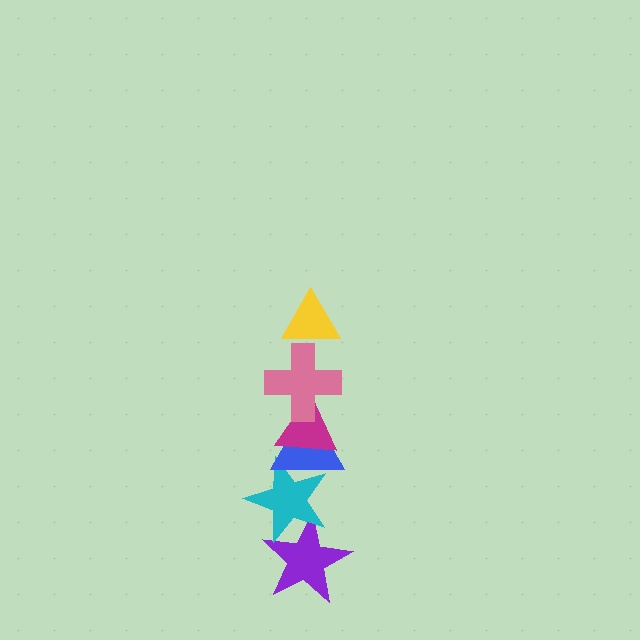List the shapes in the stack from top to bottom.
From top to bottom: the yellow triangle, the pink cross, the magenta triangle, the blue triangle, the cyan star, the purple star.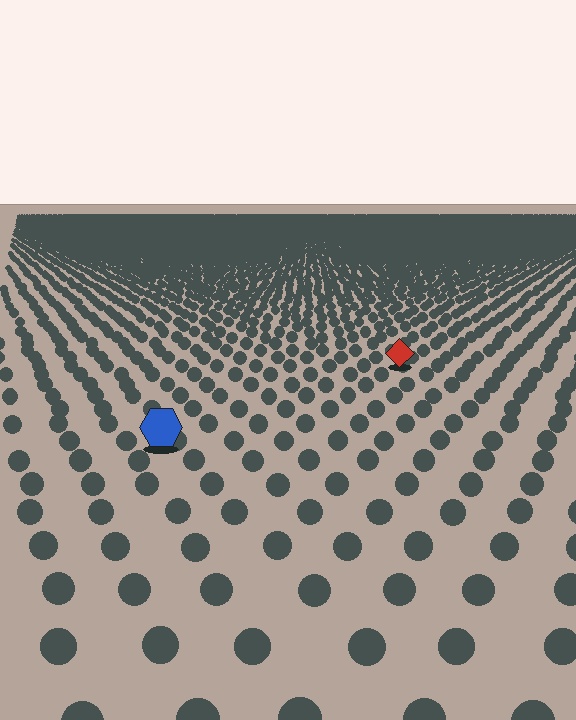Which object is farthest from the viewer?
The red diamond is farthest from the viewer. It appears smaller and the ground texture around it is denser.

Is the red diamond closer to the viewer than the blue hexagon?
No. The blue hexagon is closer — you can tell from the texture gradient: the ground texture is coarser near it.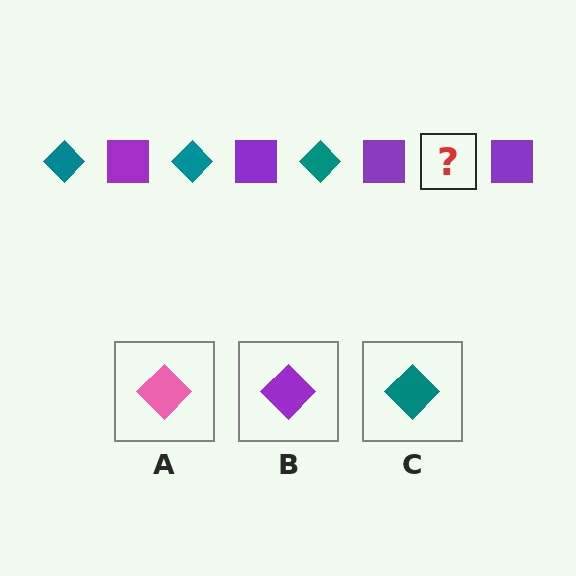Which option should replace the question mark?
Option C.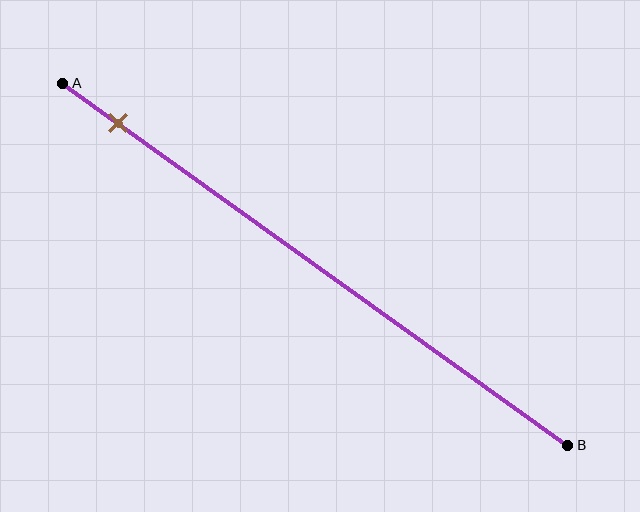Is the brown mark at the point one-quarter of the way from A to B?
No, the mark is at about 10% from A, not at the 25% one-quarter point.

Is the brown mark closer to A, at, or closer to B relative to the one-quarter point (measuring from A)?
The brown mark is closer to point A than the one-quarter point of segment AB.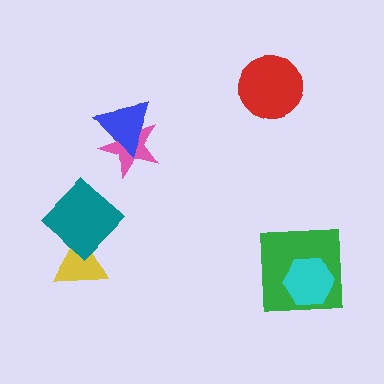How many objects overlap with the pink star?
1 object overlaps with the pink star.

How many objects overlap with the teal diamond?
1 object overlaps with the teal diamond.